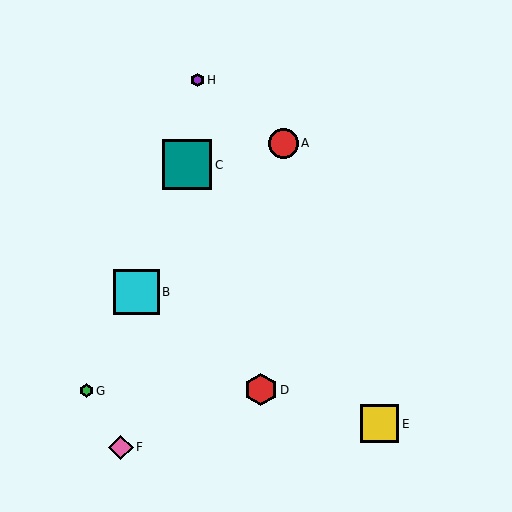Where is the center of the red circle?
The center of the red circle is at (283, 143).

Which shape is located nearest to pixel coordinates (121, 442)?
The pink diamond (labeled F) at (121, 447) is nearest to that location.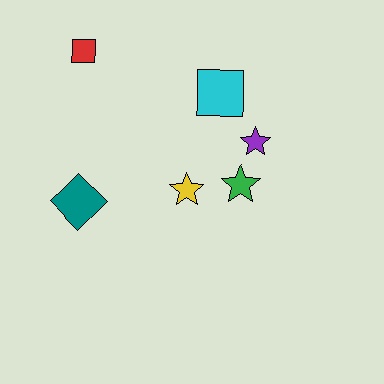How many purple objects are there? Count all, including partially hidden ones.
There is 1 purple object.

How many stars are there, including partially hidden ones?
There are 3 stars.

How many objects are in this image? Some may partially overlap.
There are 6 objects.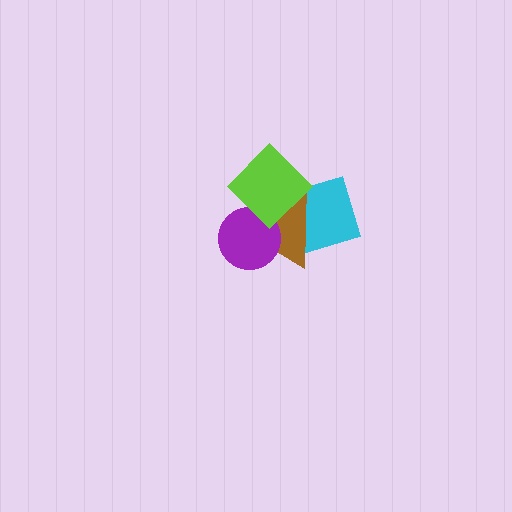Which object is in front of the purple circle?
The lime diamond is in front of the purple circle.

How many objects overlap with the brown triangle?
3 objects overlap with the brown triangle.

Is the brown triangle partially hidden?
Yes, it is partially covered by another shape.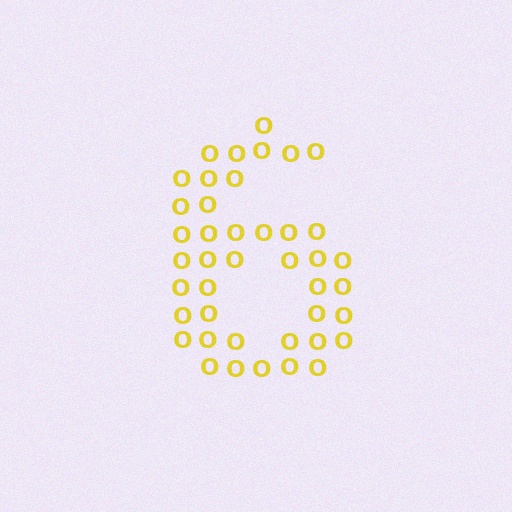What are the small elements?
The small elements are letter O's.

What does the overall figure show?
The overall figure shows the digit 6.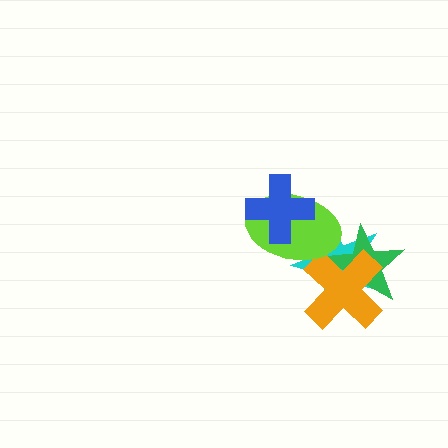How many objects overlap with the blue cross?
1 object overlaps with the blue cross.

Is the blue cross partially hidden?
No, no other shape covers it.